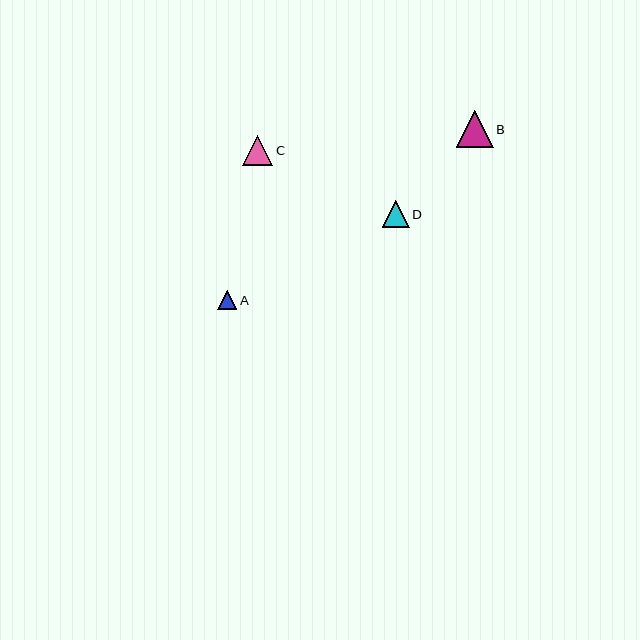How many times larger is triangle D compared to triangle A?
Triangle D is approximately 1.5 times the size of triangle A.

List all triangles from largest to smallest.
From largest to smallest: B, C, D, A.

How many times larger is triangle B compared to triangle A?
Triangle B is approximately 2.0 times the size of triangle A.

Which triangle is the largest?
Triangle B is the largest with a size of approximately 37 pixels.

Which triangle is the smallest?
Triangle A is the smallest with a size of approximately 19 pixels.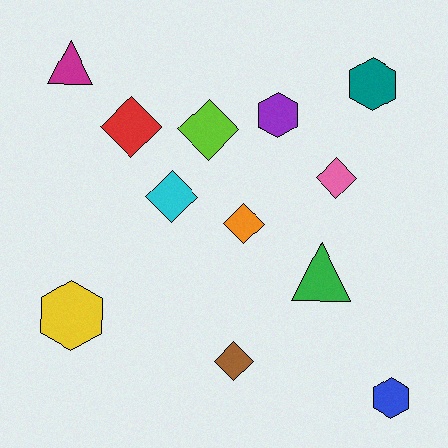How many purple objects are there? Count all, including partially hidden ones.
There is 1 purple object.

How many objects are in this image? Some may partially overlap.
There are 12 objects.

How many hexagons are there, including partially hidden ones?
There are 4 hexagons.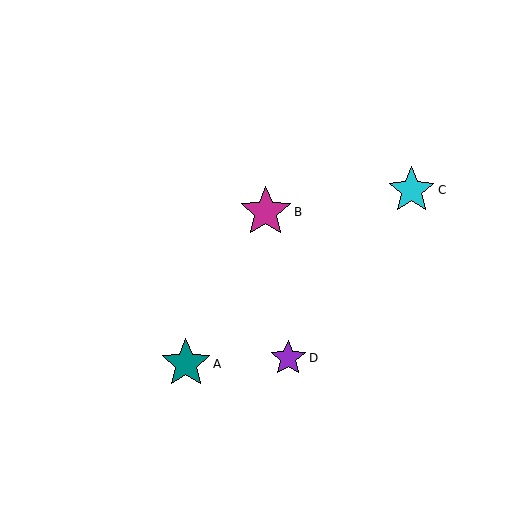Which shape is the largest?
The magenta star (labeled B) is the largest.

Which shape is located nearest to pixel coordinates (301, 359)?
The purple star (labeled D) at (288, 358) is nearest to that location.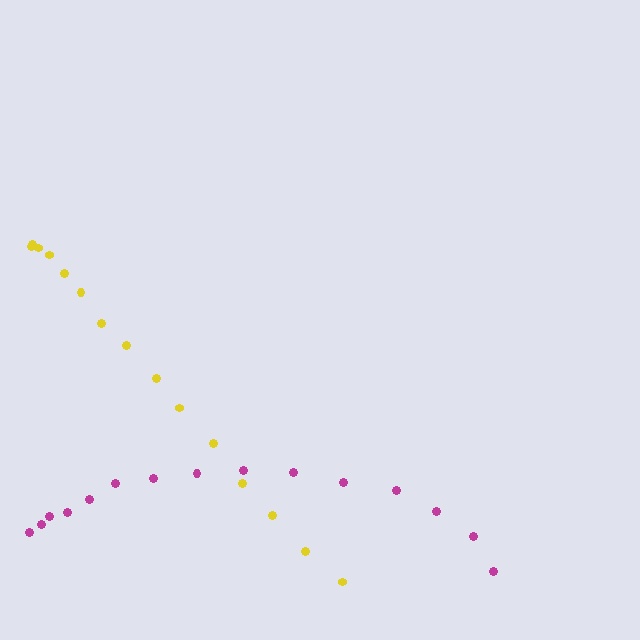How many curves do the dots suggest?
There are 2 distinct paths.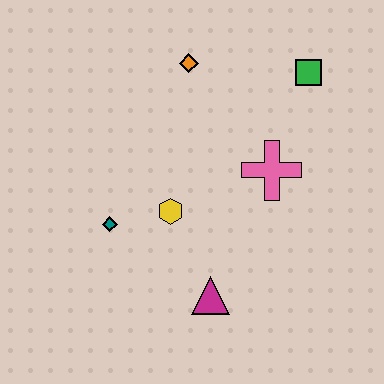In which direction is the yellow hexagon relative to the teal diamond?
The yellow hexagon is to the right of the teal diamond.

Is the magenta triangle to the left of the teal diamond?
No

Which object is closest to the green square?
The pink cross is closest to the green square.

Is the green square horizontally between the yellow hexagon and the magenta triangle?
No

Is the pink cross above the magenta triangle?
Yes